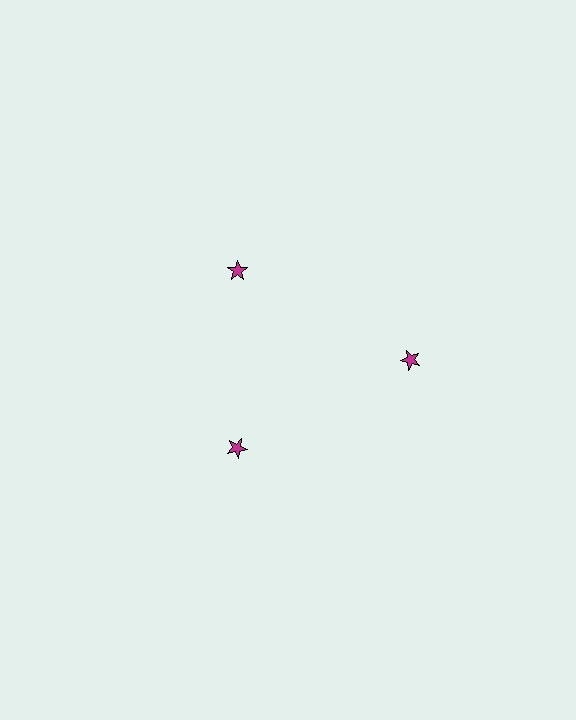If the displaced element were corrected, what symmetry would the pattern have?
It would have 3-fold rotational symmetry — the pattern would map onto itself every 120 degrees.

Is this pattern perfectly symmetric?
No. The 3 magenta stars are arranged in a ring, but one element near the 3 o'clock position is pushed outward from the center, breaking the 3-fold rotational symmetry.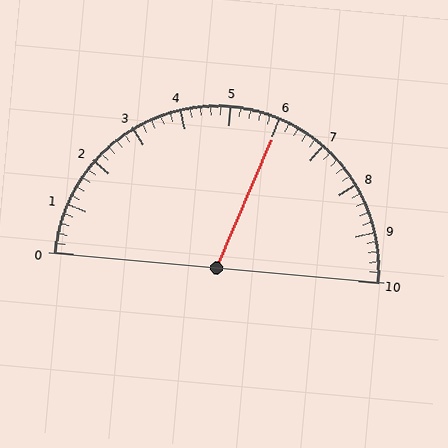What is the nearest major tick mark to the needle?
The nearest major tick mark is 6.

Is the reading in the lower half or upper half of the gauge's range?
The reading is in the upper half of the range (0 to 10).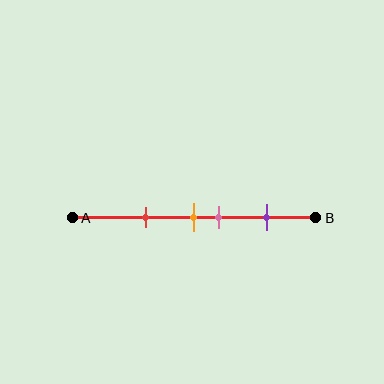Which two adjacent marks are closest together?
The orange and pink marks are the closest adjacent pair.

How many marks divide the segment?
There are 4 marks dividing the segment.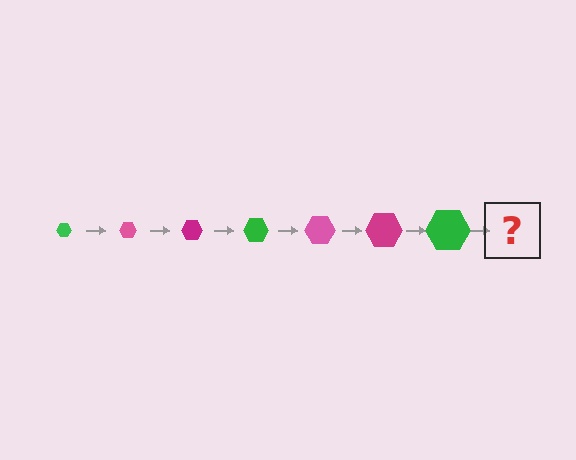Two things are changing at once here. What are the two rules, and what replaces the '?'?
The two rules are that the hexagon grows larger each step and the color cycles through green, pink, and magenta. The '?' should be a pink hexagon, larger than the previous one.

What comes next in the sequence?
The next element should be a pink hexagon, larger than the previous one.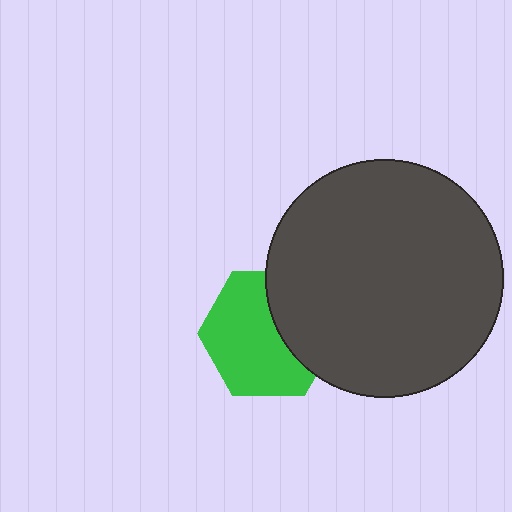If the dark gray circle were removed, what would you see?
You would see the complete green hexagon.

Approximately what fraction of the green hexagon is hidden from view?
Roughly 36% of the green hexagon is hidden behind the dark gray circle.